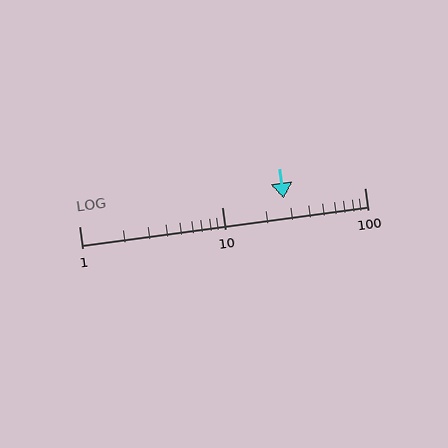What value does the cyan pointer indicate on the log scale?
The pointer indicates approximately 27.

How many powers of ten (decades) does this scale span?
The scale spans 2 decades, from 1 to 100.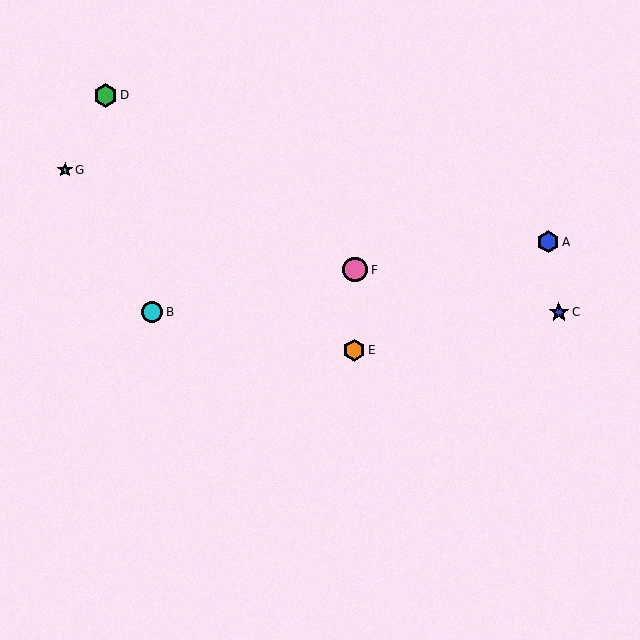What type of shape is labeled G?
Shape G is a cyan star.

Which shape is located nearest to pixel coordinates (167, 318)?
The cyan circle (labeled B) at (152, 312) is nearest to that location.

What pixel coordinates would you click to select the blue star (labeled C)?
Click at (559, 312) to select the blue star C.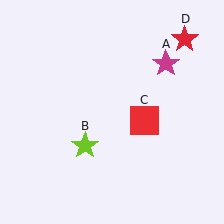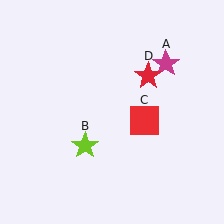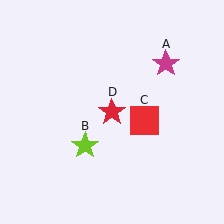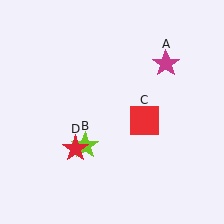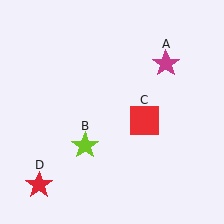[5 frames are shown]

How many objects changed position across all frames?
1 object changed position: red star (object D).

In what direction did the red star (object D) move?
The red star (object D) moved down and to the left.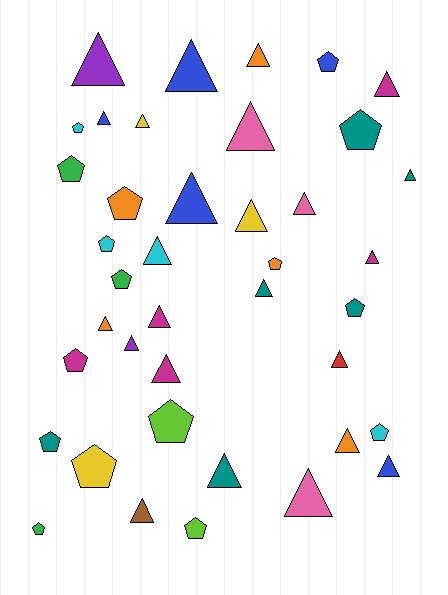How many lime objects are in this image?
There are 2 lime objects.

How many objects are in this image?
There are 40 objects.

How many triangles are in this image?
There are 24 triangles.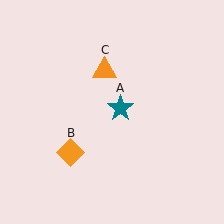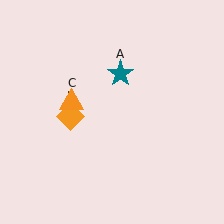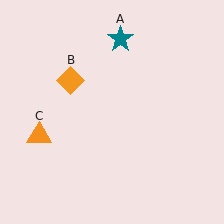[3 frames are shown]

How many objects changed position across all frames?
3 objects changed position: teal star (object A), orange diamond (object B), orange triangle (object C).